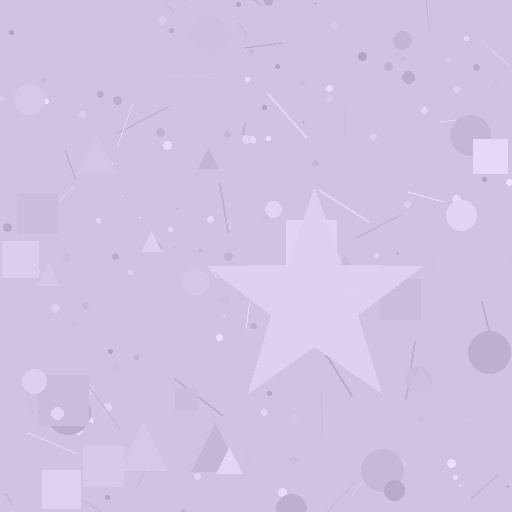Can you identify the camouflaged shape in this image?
The camouflaged shape is a star.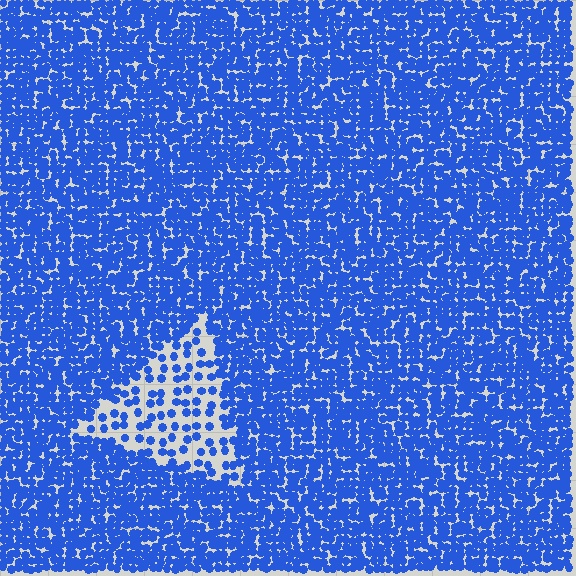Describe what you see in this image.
The image contains small blue elements arranged at two different densities. A triangle-shaped region is visible where the elements are less densely packed than the surrounding area.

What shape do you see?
I see a triangle.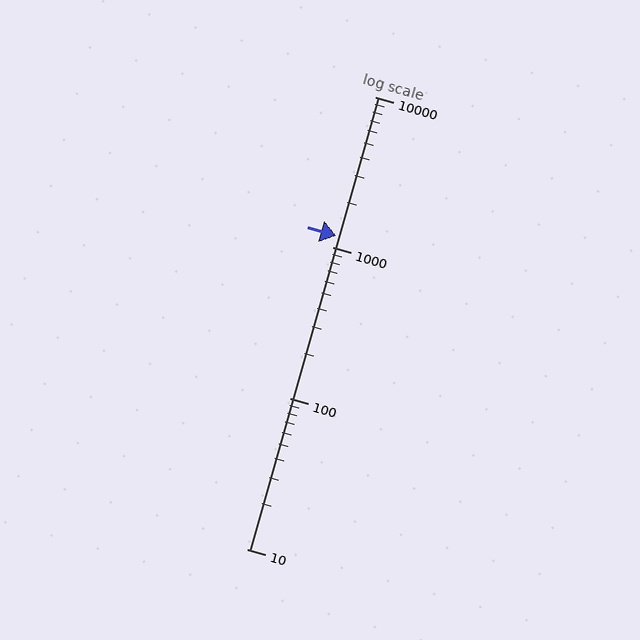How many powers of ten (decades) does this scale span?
The scale spans 3 decades, from 10 to 10000.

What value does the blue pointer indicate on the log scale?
The pointer indicates approximately 1200.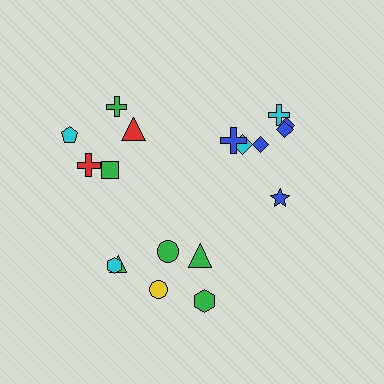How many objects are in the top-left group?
There are 5 objects.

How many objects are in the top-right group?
There are 7 objects.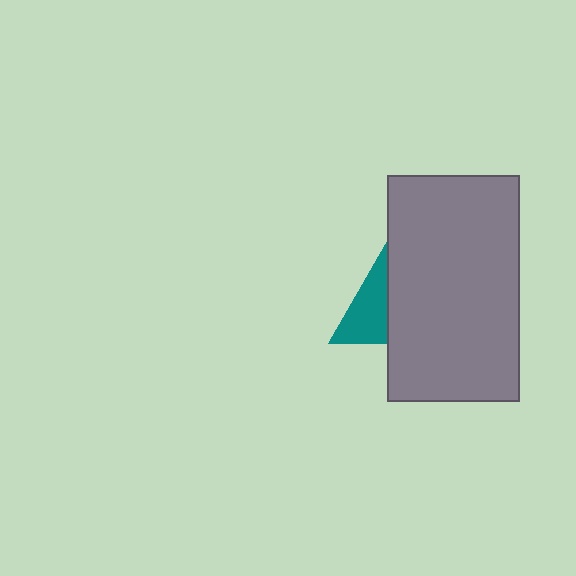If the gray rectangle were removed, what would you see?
You would see the complete teal triangle.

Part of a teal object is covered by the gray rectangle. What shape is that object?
It is a triangle.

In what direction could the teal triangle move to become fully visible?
The teal triangle could move left. That would shift it out from behind the gray rectangle entirely.